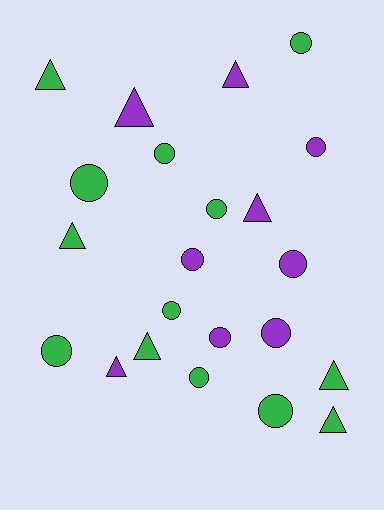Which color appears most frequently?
Green, with 13 objects.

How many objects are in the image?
There are 22 objects.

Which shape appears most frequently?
Circle, with 13 objects.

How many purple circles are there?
There are 5 purple circles.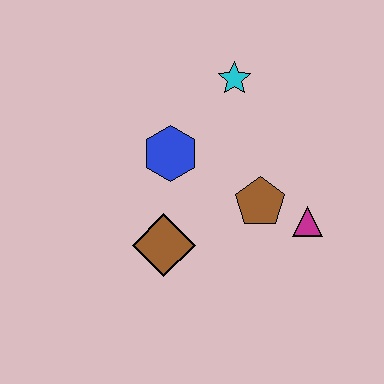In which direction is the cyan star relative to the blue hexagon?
The cyan star is above the blue hexagon.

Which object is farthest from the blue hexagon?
The magenta triangle is farthest from the blue hexagon.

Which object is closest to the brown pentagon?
The magenta triangle is closest to the brown pentagon.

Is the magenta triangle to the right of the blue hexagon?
Yes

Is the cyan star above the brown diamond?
Yes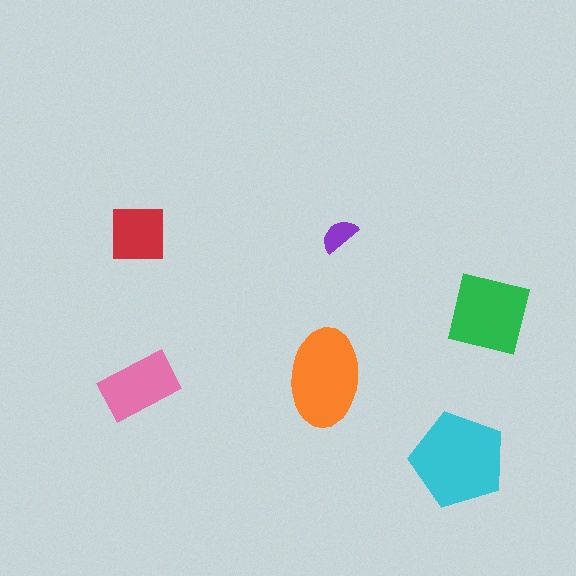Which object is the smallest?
The purple semicircle.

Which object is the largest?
The cyan pentagon.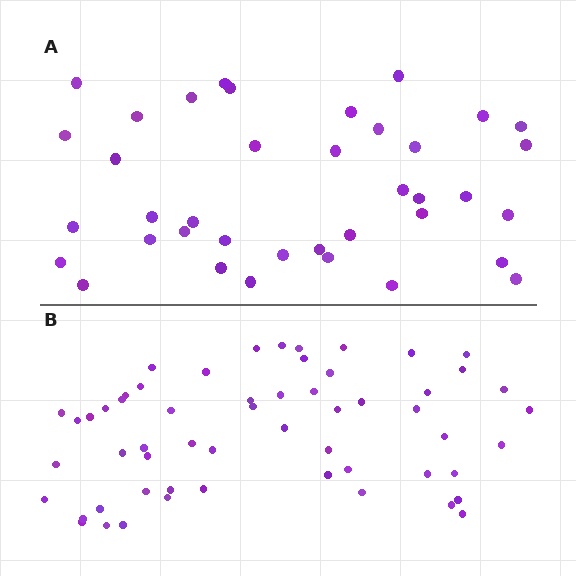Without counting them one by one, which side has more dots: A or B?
Region B (the bottom region) has more dots.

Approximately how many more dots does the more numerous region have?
Region B has approximately 20 more dots than region A.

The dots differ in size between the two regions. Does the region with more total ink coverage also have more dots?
No. Region A has more total ink coverage because its dots are larger, but region B actually contains more individual dots. Total area can be misleading — the number of items is what matters here.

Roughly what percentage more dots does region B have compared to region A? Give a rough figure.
About 50% more.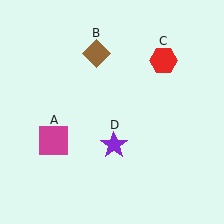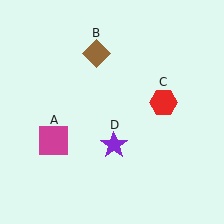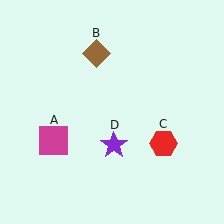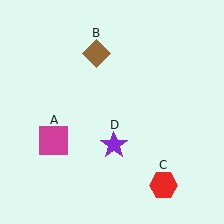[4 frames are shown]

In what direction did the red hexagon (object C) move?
The red hexagon (object C) moved down.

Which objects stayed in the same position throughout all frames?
Magenta square (object A) and brown diamond (object B) and purple star (object D) remained stationary.